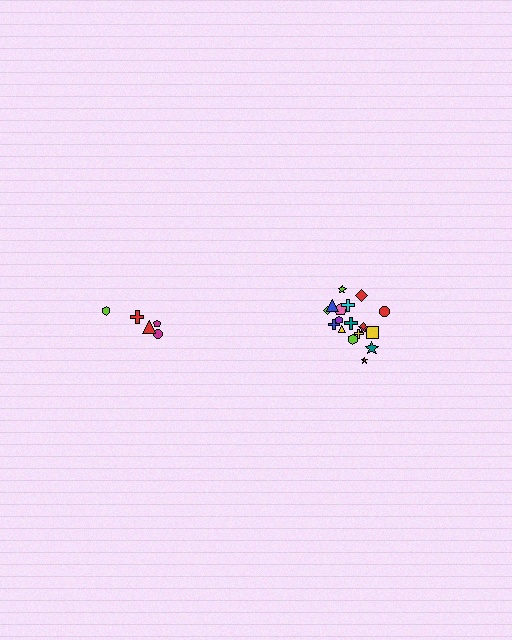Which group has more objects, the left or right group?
The right group.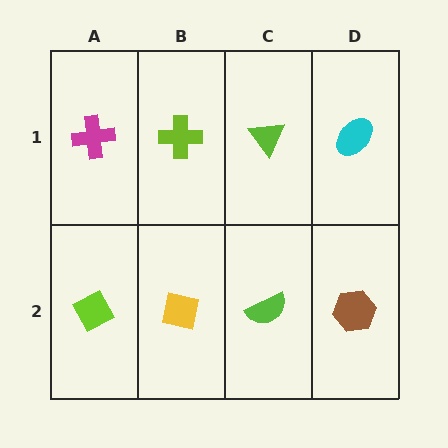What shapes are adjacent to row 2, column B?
A lime cross (row 1, column B), a lime diamond (row 2, column A), a lime semicircle (row 2, column C).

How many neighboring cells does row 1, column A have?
2.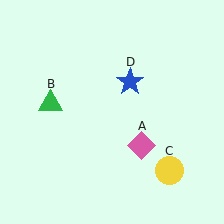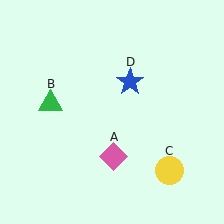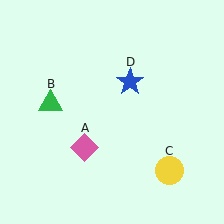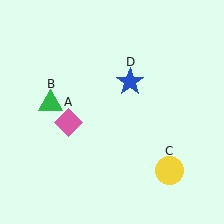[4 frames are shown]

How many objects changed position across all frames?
1 object changed position: pink diamond (object A).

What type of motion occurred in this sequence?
The pink diamond (object A) rotated clockwise around the center of the scene.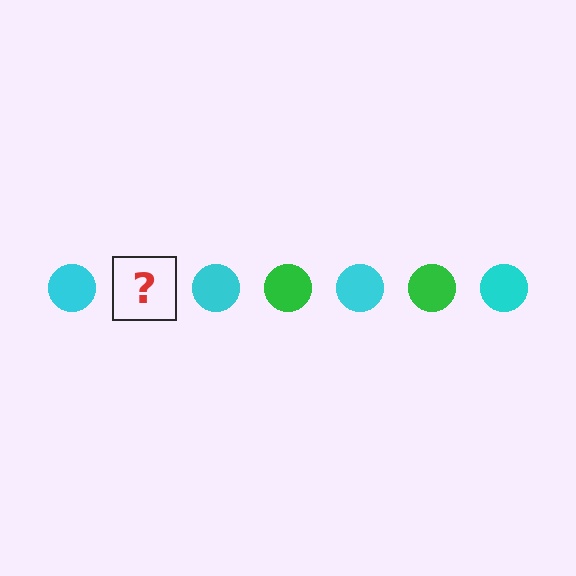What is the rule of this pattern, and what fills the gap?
The rule is that the pattern cycles through cyan, green circles. The gap should be filled with a green circle.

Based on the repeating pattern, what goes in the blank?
The blank should be a green circle.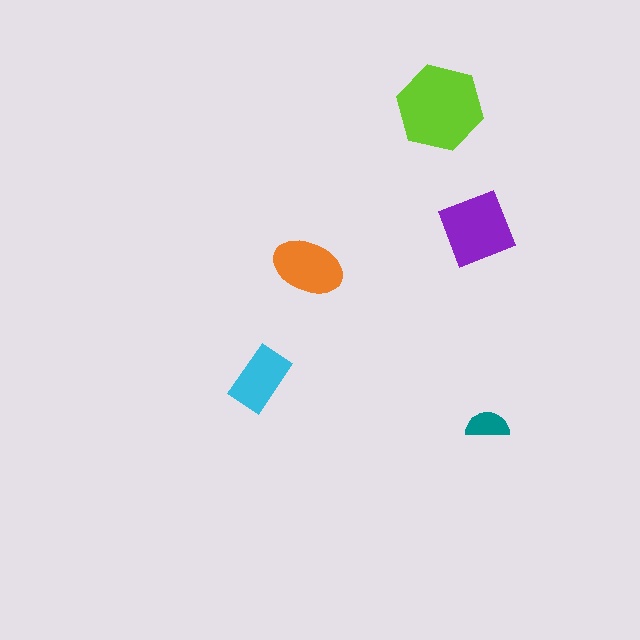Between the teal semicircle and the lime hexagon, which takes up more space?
The lime hexagon.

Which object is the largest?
The lime hexagon.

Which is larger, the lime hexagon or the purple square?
The lime hexagon.